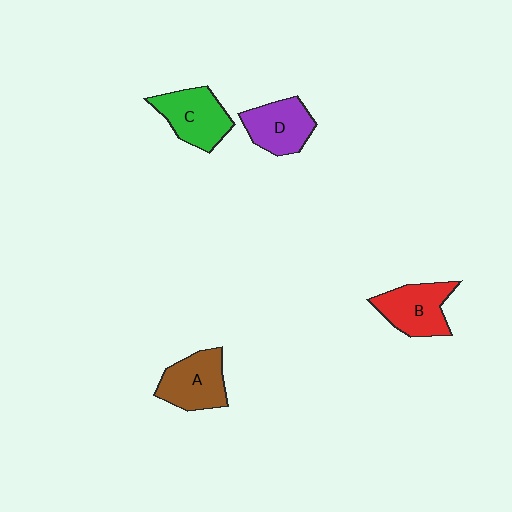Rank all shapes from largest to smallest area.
From largest to smallest: C (green), B (red), A (brown), D (purple).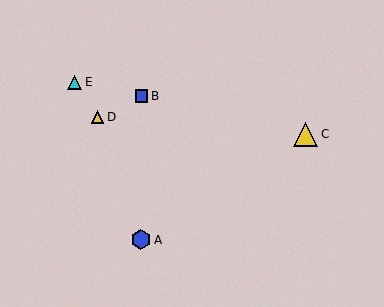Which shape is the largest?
The yellow triangle (labeled C) is the largest.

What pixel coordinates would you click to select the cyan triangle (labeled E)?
Click at (75, 82) to select the cyan triangle E.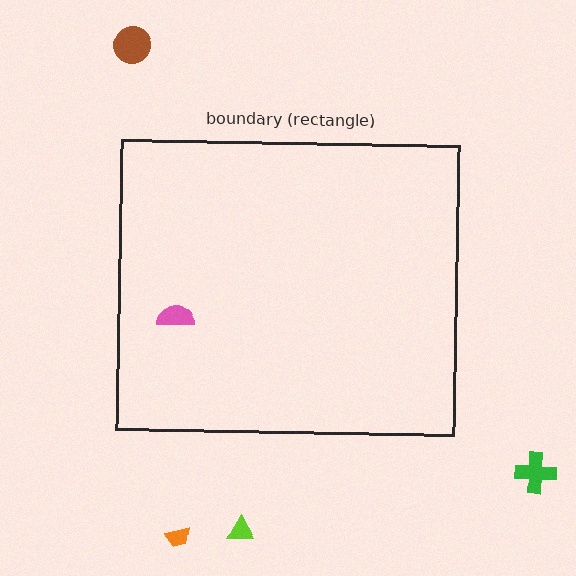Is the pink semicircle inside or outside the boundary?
Inside.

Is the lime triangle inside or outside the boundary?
Outside.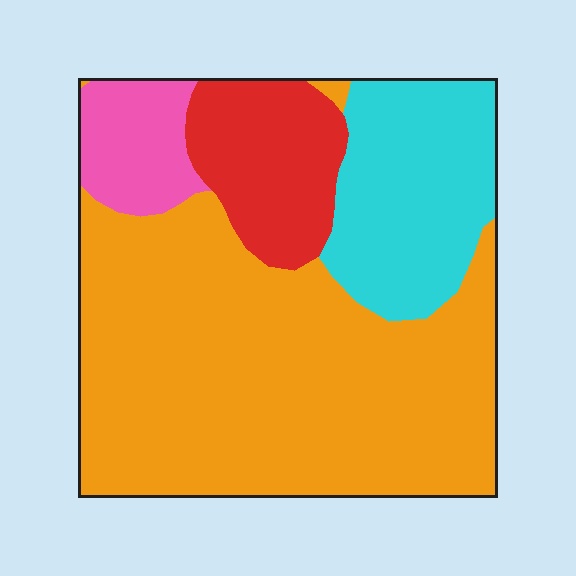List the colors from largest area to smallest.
From largest to smallest: orange, cyan, red, pink.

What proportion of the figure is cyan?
Cyan covers about 20% of the figure.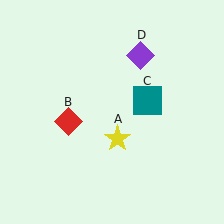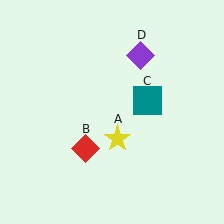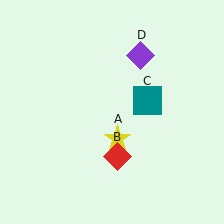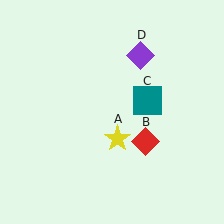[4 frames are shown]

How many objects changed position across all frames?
1 object changed position: red diamond (object B).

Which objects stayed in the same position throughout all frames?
Yellow star (object A) and teal square (object C) and purple diamond (object D) remained stationary.